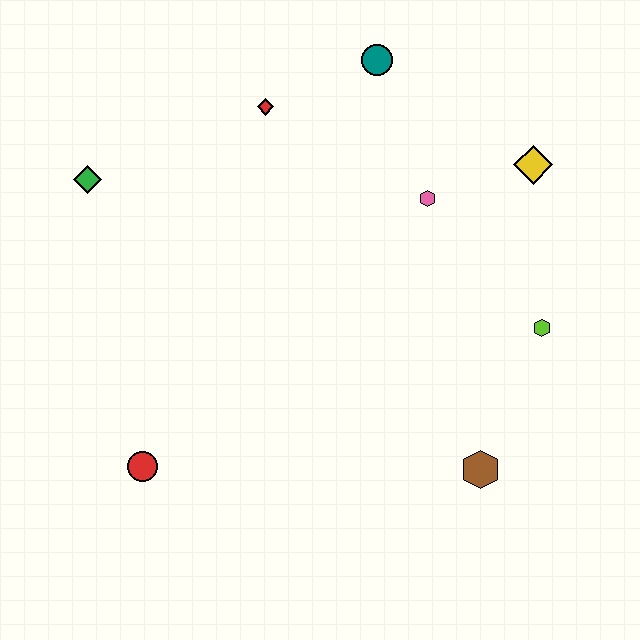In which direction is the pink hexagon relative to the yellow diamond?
The pink hexagon is to the left of the yellow diamond.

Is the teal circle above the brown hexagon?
Yes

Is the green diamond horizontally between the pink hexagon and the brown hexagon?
No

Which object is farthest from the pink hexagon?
The red circle is farthest from the pink hexagon.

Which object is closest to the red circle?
The green diamond is closest to the red circle.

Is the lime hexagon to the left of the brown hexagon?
No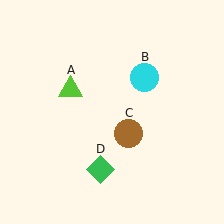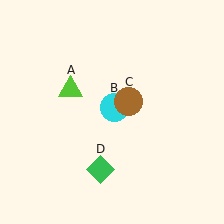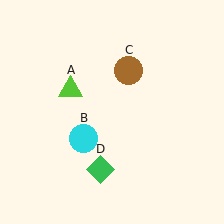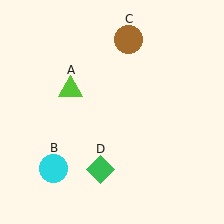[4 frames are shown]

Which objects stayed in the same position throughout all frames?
Lime triangle (object A) and green diamond (object D) remained stationary.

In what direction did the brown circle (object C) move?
The brown circle (object C) moved up.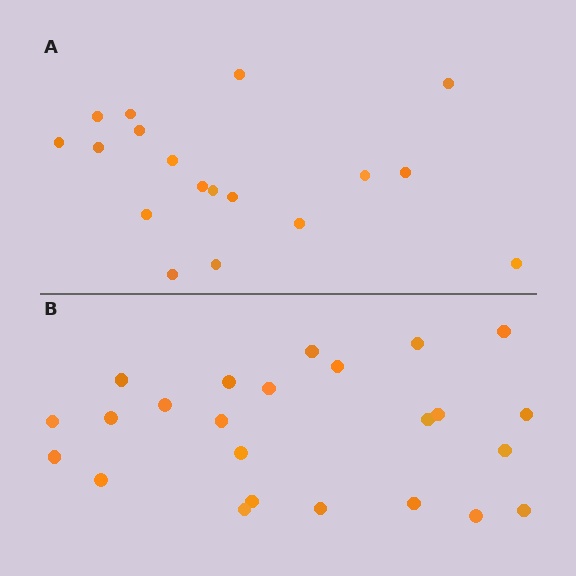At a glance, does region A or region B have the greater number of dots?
Region B (the bottom region) has more dots.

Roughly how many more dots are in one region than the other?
Region B has about 6 more dots than region A.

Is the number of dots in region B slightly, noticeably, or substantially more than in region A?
Region B has noticeably more, but not dramatically so. The ratio is roughly 1.3 to 1.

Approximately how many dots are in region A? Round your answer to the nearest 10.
About 20 dots. (The exact count is 18, which rounds to 20.)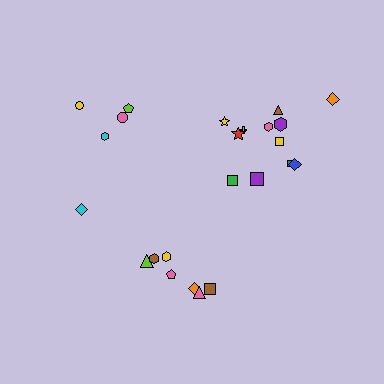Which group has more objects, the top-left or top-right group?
The top-right group.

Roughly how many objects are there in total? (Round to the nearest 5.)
Roughly 25 objects in total.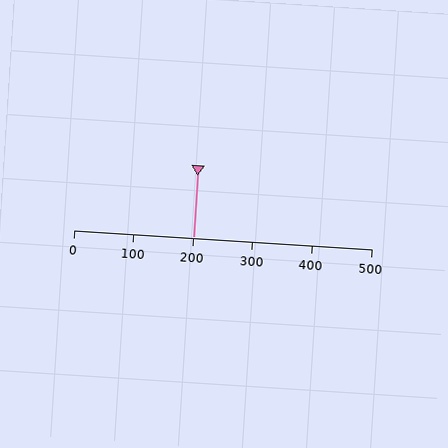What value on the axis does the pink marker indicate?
The marker indicates approximately 200.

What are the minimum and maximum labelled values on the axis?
The axis runs from 0 to 500.